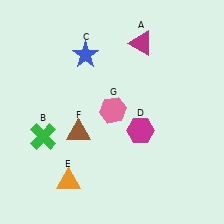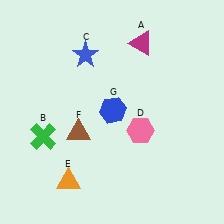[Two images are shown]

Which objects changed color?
D changed from magenta to pink. G changed from pink to blue.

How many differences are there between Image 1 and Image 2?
There are 2 differences between the two images.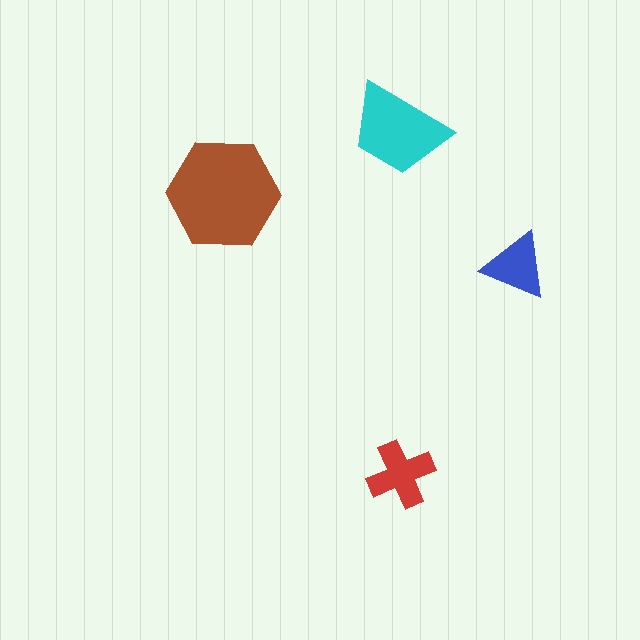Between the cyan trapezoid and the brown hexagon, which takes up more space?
The brown hexagon.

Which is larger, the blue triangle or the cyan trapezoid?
The cyan trapezoid.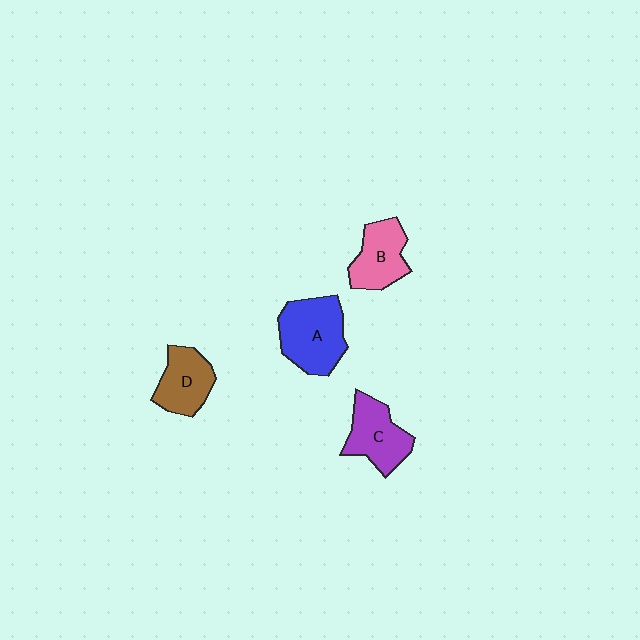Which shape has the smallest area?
Shape D (brown).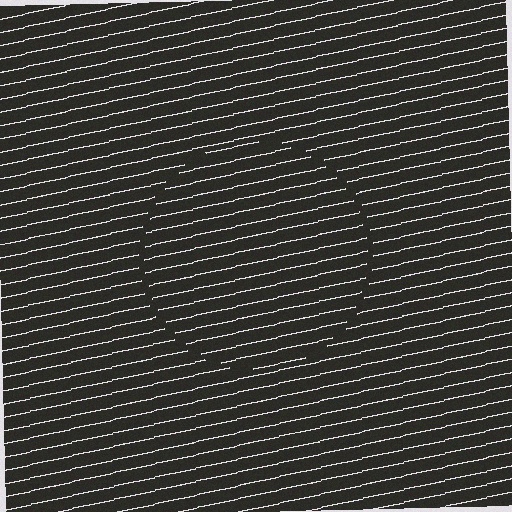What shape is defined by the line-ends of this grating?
An illusory circle. The interior of the shape contains the same grating, shifted by half a period — the contour is defined by the phase discontinuity where line-ends from the inner and outer gratings abut.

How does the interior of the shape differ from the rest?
The interior of the shape contains the same grating, shifted by half a period — the contour is defined by the phase discontinuity where line-ends from the inner and outer gratings abut.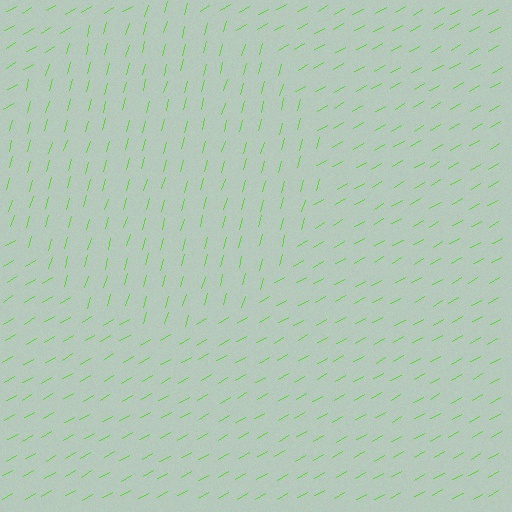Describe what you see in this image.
The image is filled with small lime line segments. A circle region in the image has lines oriented differently from the surrounding lines, creating a visible texture boundary.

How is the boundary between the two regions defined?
The boundary is defined purely by a change in line orientation (approximately 45 degrees difference). All lines are the same color and thickness.